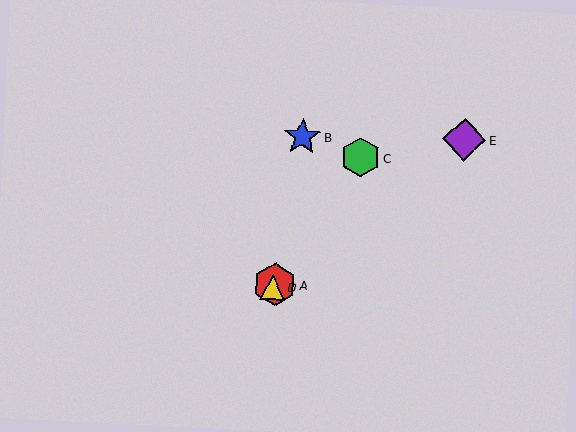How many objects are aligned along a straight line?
3 objects (A, C, D) are aligned along a straight line.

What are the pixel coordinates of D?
Object D is at (273, 288).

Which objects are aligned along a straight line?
Objects A, C, D are aligned along a straight line.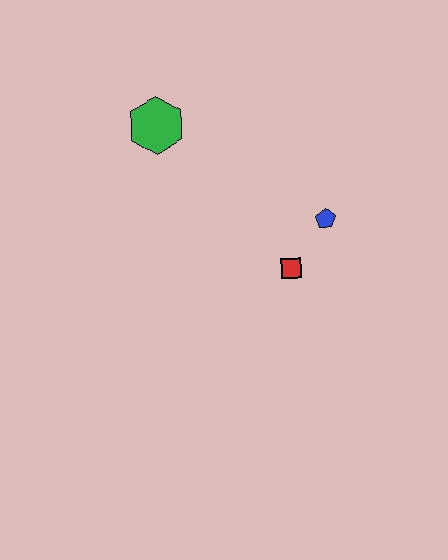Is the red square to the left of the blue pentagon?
Yes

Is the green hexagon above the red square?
Yes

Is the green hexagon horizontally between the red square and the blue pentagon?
No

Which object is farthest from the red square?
The green hexagon is farthest from the red square.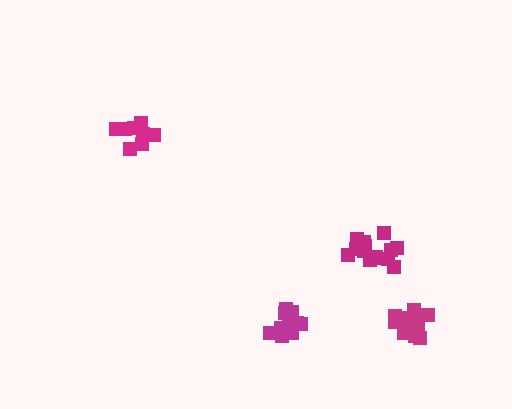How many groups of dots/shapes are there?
There are 4 groups.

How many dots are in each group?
Group 1: 14 dots, Group 2: 11 dots, Group 3: 13 dots, Group 4: 9 dots (47 total).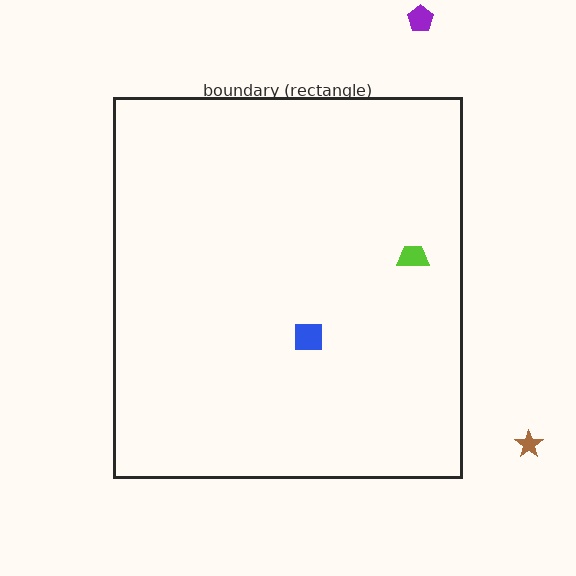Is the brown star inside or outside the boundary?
Outside.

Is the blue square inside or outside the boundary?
Inside.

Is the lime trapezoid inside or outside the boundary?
Inside.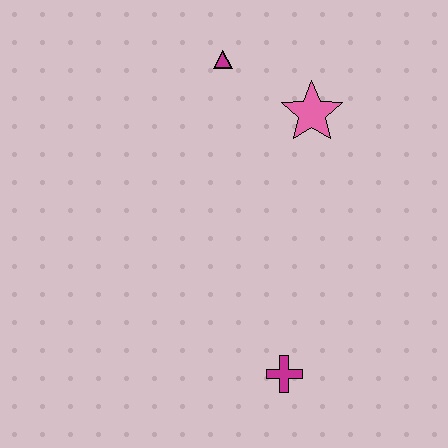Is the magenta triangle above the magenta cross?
Yes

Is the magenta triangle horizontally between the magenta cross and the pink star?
No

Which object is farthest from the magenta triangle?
The magenta cross is farthest from the magenta triangle.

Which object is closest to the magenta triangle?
The pink star is closest to the magenta triangle.